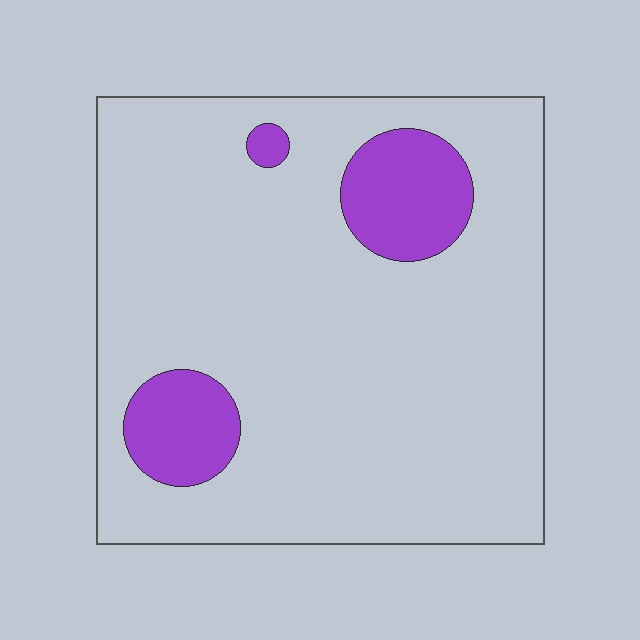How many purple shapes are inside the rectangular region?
3.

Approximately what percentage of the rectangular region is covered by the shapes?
Approximately 15%.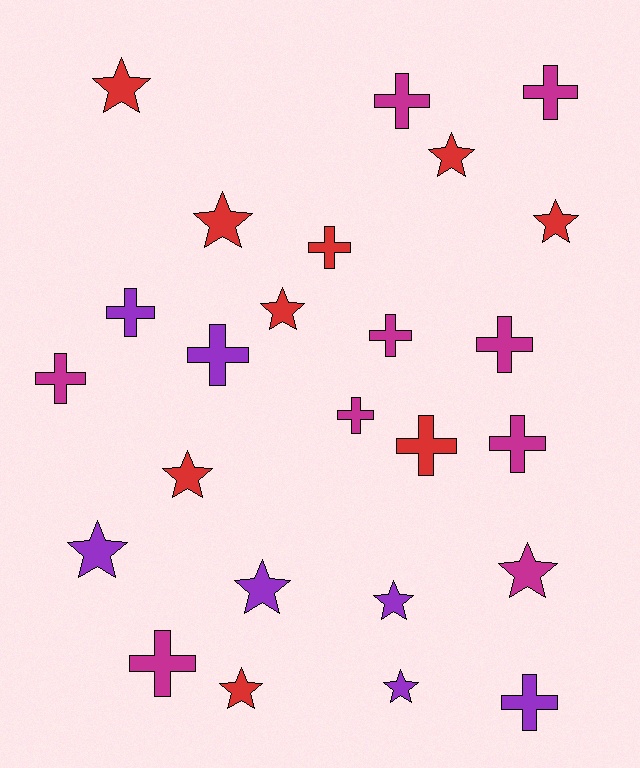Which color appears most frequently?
Magenta, with 9 objects.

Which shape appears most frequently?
Cross, with 13 objects.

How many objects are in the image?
There are 25 objects.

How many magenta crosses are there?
There are 8 magenta crosses.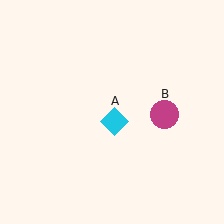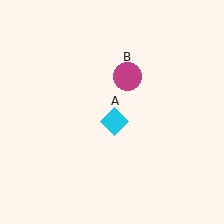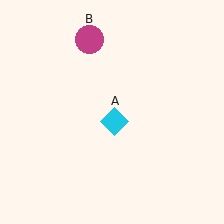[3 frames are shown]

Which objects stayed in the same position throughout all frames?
Cyan diamond (object A) remained stationary.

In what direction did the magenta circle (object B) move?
The magenta circle (object B) moved up and to the left.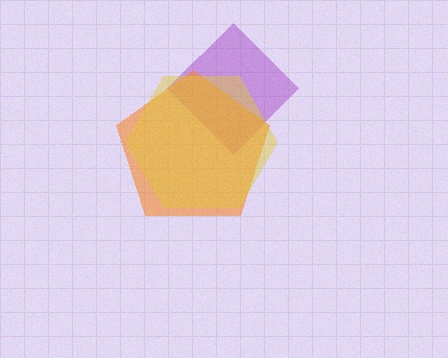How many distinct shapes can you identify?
There are 3 distinct shapes: a purple diamond, an orange pentagon, a yellow hexagon.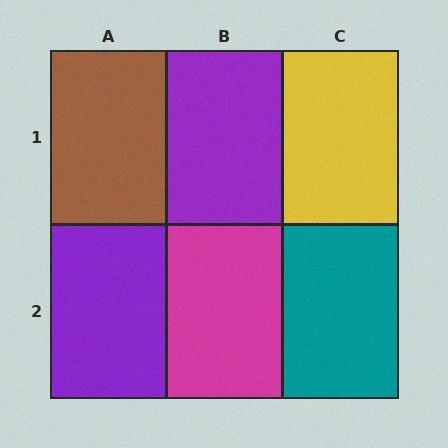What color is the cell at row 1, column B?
Purple.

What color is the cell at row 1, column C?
Yellow.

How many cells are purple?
2 cells are purple.